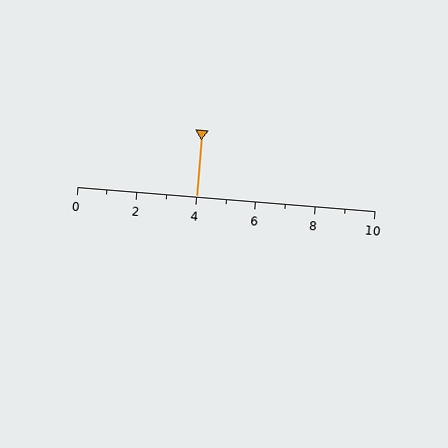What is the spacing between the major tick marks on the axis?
The major ticks are spaced 2 apart.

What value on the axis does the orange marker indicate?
The marker indicates approximately 4.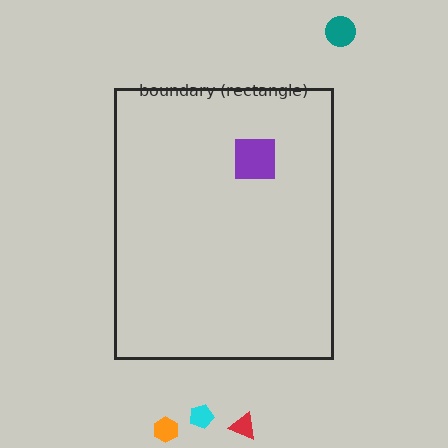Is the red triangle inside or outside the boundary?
Outside.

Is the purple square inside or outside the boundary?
Inside.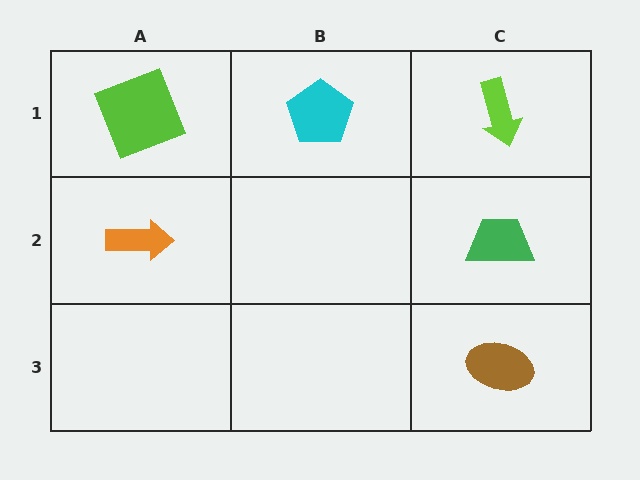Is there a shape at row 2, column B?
No, that cell is empty.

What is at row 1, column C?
A lime arrow.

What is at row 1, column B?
A cyan pentagon.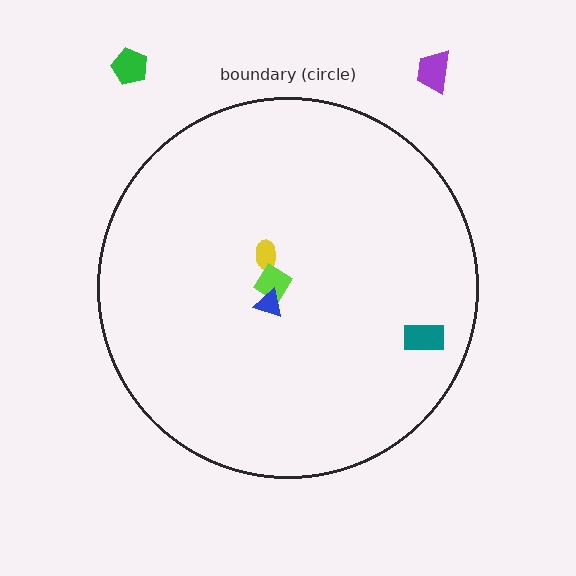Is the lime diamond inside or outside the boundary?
Inside.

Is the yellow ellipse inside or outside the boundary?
Inside.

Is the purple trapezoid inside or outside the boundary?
Outside.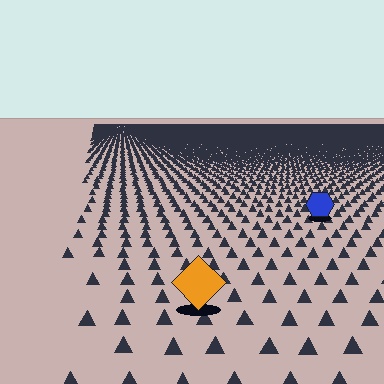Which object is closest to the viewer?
The orange diamond is closest. The texture marks near it are larger and more spread out.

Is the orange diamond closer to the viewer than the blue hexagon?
Yes. The orange diamond is closer — you can tell from the texture gradient: the ground texture is coarser near it.